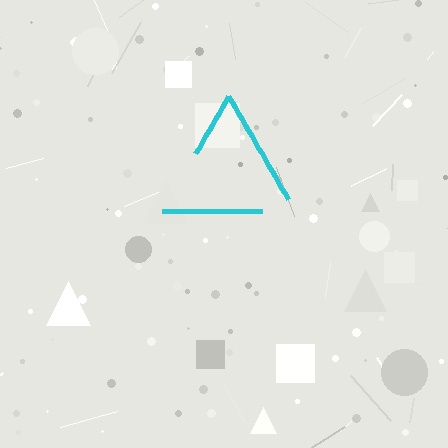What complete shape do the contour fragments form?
The contour fragments form a triangle.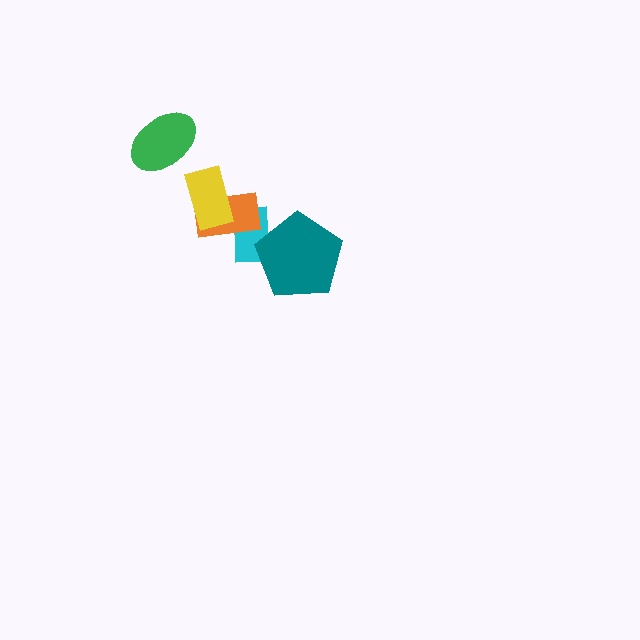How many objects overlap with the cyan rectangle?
2 objects overlap with the cyan rectangle.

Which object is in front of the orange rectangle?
The yellow rectangle is in front of the orange rectangle.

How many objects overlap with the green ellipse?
0 objects overlap with the green ellipse.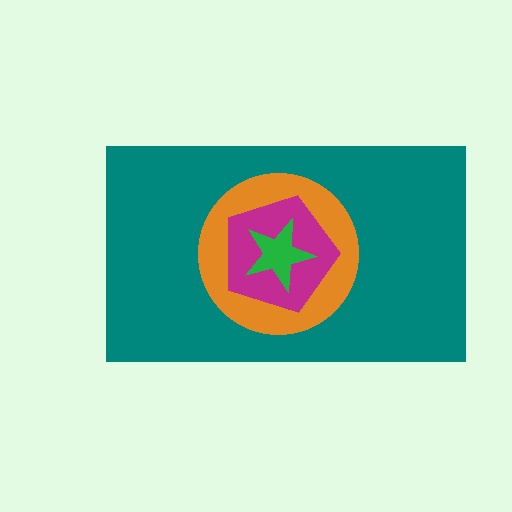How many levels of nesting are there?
4.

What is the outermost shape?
The teal rectangle.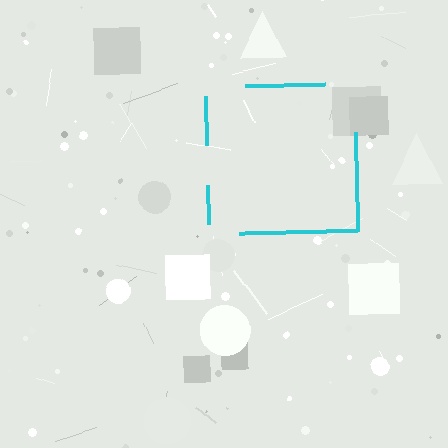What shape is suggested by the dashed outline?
The dashed outline suggests a square.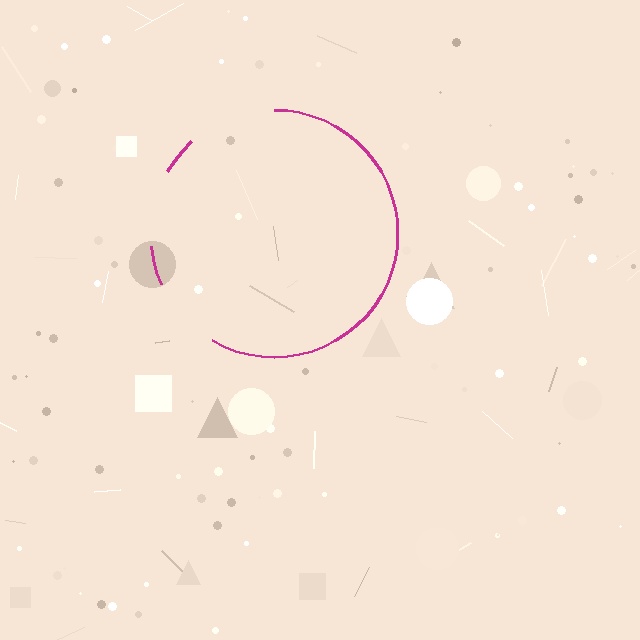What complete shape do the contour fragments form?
The contour fragments form a circle.